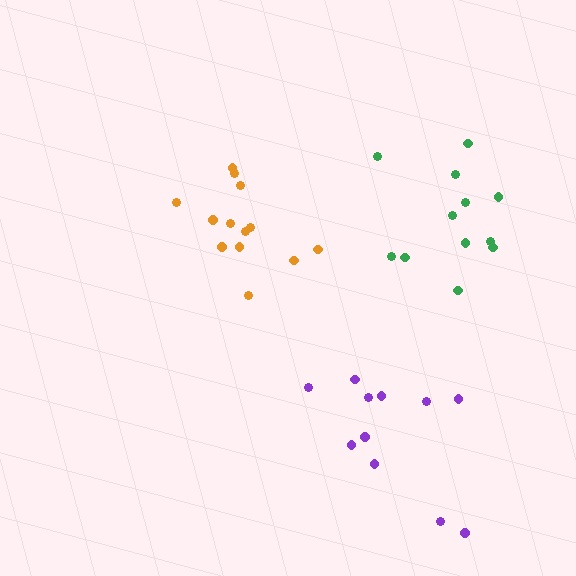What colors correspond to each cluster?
The clusters are colored: orange, purple, green.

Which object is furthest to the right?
The green cluster is rightmost.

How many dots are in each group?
Group 1: 13 dots, Group 2: 11 dots, Group 3: 12 dots (36 total).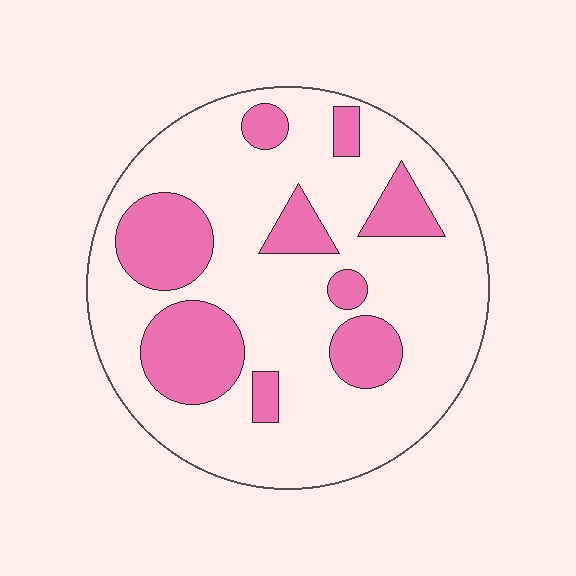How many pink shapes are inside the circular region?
9.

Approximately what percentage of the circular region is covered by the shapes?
Approximately 25%.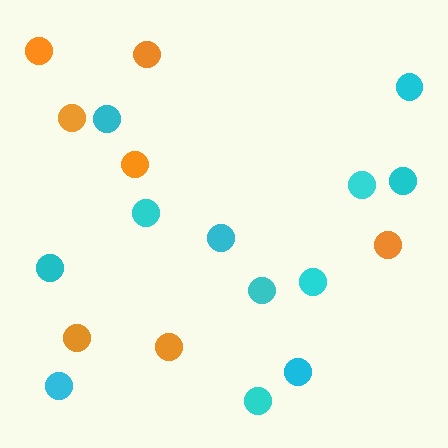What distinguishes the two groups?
There are 2 groups: one group of cyan circles (12) and one group of orange circles (7).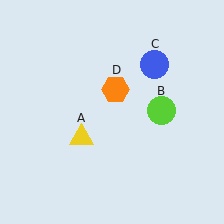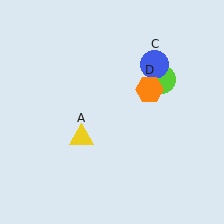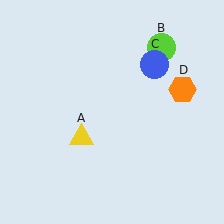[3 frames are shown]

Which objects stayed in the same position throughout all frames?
Yellow triangle (object A) and blue circle (object C) remained stationary.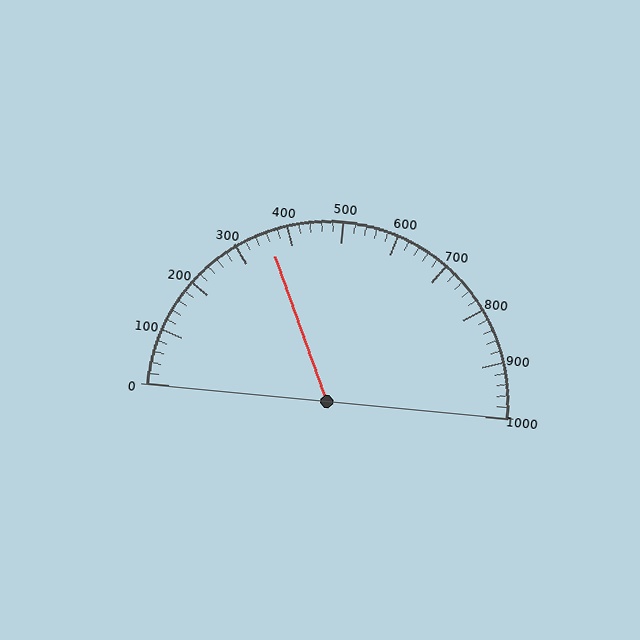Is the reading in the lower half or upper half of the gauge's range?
The reading is in the lower half of the range (0 to 1000).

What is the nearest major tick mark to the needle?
The nearest major tick mark is 400.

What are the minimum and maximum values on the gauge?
The gauge ranges from 0 to 1000.